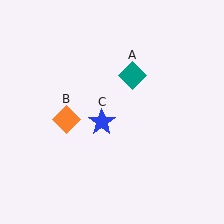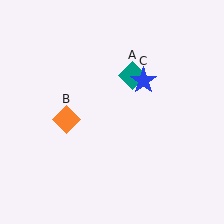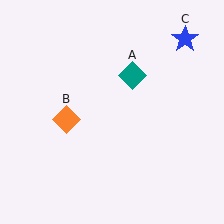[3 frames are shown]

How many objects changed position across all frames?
1 object changed position: blue star (object C).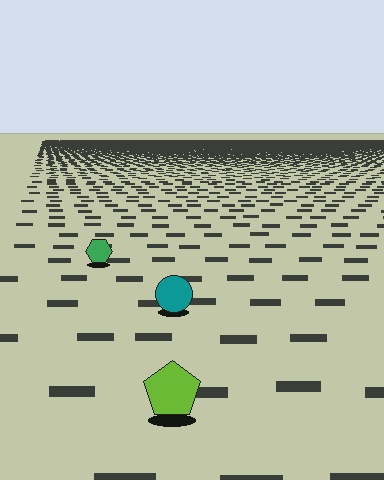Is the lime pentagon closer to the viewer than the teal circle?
Yes. The lime pentagon is closer — you can tell from the texture gradient: the ground texture is coarser near it.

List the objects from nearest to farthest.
From nearest to farthest: the lime pentagon, the teal circle, the green hexagon.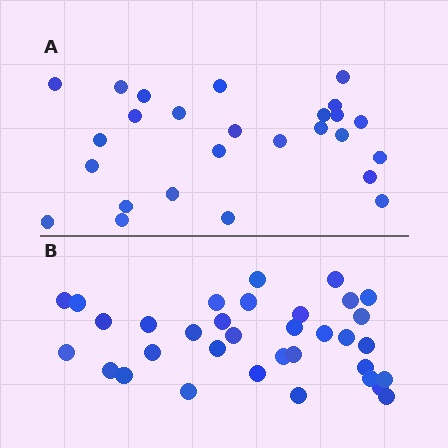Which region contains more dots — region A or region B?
Region B (the bottom region) has more dots.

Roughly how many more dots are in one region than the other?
Region B has roughly 8 or so more dots than region A.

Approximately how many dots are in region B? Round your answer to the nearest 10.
About 30 dots. (The exact count is 34, which rounds to 30.)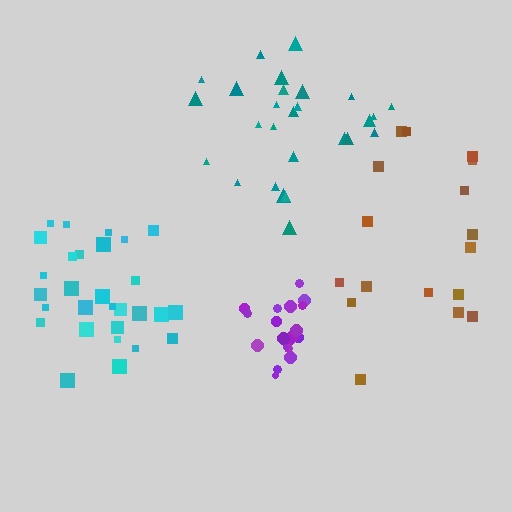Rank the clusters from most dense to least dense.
purple, teal, cyan, brown.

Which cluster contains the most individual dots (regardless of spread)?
Cyan (29).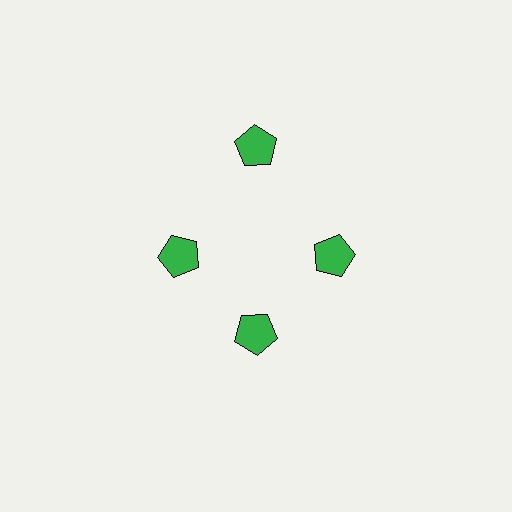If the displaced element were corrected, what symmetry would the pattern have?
It would have 4-fold rotational symmetry — the pattern would map onto itself every 90 degrees.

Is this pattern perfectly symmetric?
No. The 4 green pentagons are arranged in a ring, but one element near the 12 o'clock position is pushed outward from the center, breaking the 4-fold rotational symmetry.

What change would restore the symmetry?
The symmetry would be restored by moving it inward, back onto the ring so that all 4 pentagons sit at equal angles and equal distance from the center.